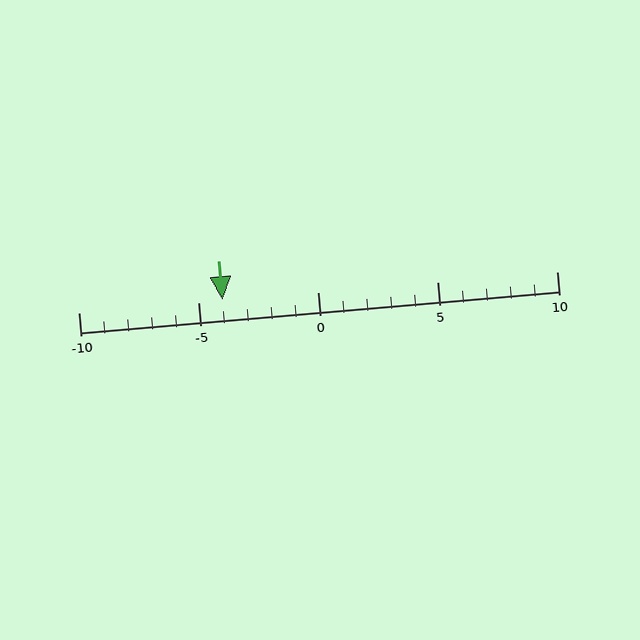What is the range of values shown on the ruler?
The ruler shows values from -10 to 10.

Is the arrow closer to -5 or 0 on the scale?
The arrow is closer to -5.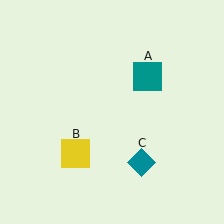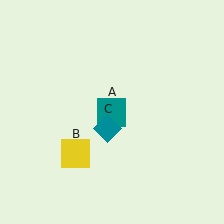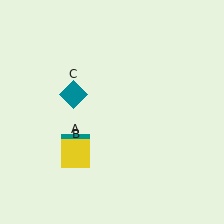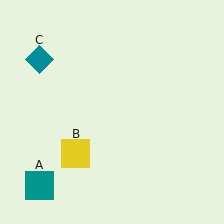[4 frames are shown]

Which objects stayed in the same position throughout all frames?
Yellow square (object B) remained stationary.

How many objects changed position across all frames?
2 objects changed position: teal square (object A), teal diamond (object C).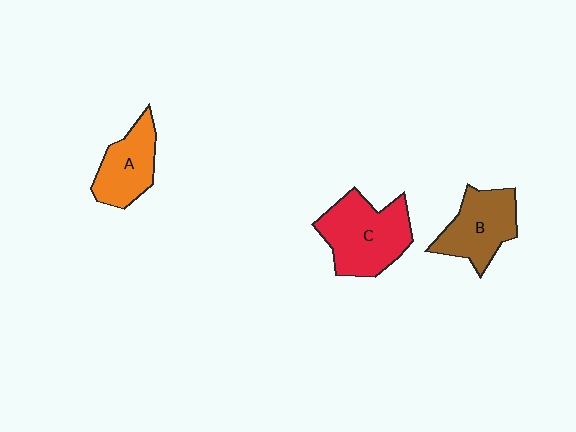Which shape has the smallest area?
Shape A (orange).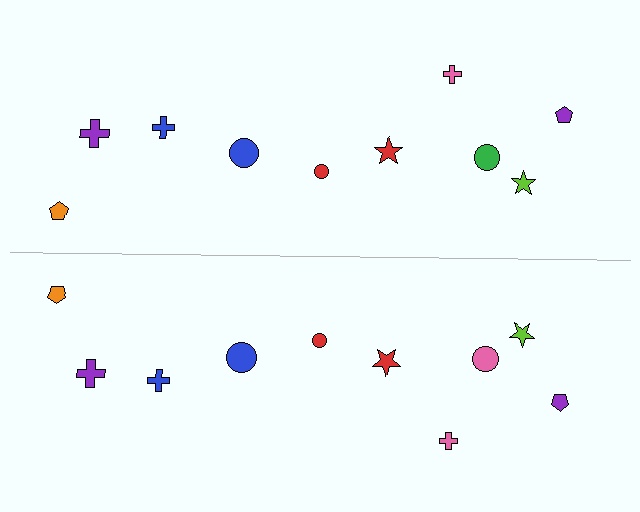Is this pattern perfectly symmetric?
No, the pattern is not perfectly symmetric. The pink circle on the bottom side breaks the symmetry — its mirror counterpart is green.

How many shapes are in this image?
There are 20 shapes in this image.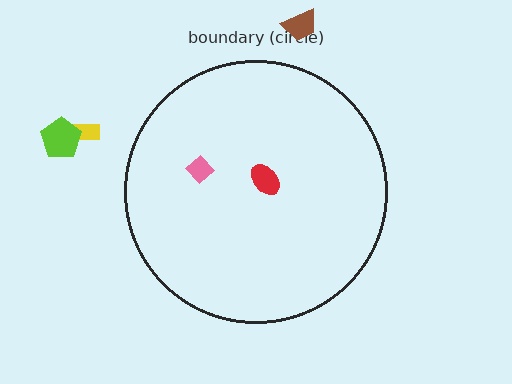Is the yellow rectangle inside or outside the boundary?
Outside.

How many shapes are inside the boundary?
2 inside, 3 outside.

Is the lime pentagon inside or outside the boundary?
Outside.